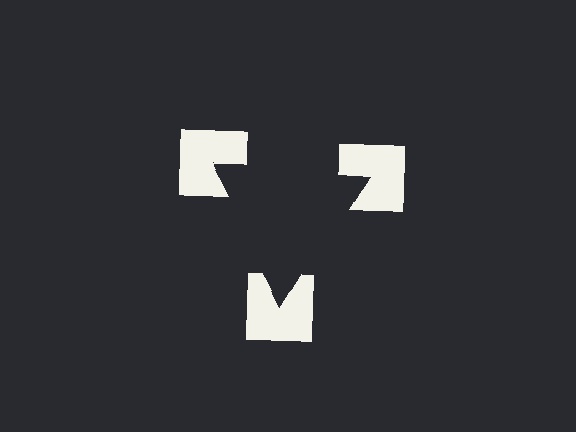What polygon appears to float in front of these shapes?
An illusory triangle — its edges are inferred from the aligned wedge cuts in the notched squares, not physically drawn.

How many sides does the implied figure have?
3 sides.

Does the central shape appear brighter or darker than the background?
It typically appears slightly darker than the background, even though no actual brightness change is drawn.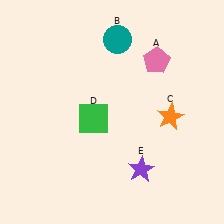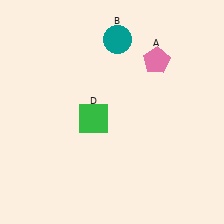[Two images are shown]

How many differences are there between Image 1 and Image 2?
There are 2 differences between the two images.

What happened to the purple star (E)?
The purple star (E) was removed in Image 2. It was in the bottom-right area of Image 1.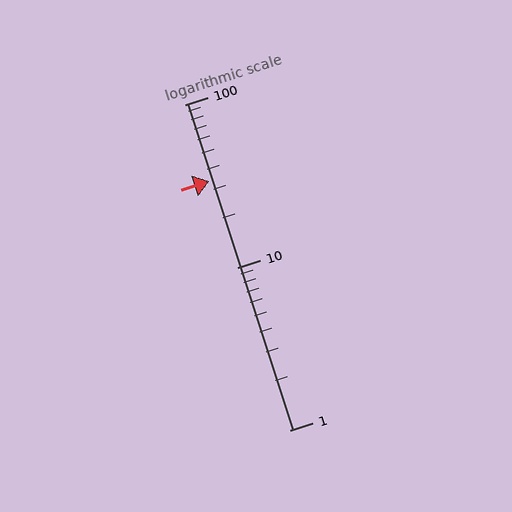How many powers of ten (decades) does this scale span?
The scale spans 2 decades, from 1 to 100.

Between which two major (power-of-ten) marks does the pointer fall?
The pointer is between 10 and 100.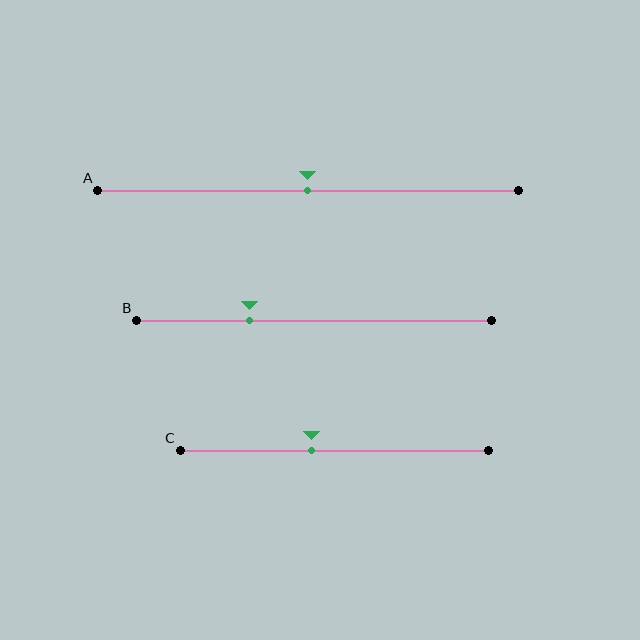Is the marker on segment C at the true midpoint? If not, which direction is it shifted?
No, the marker on segment C is shifted to the left by about 8% of the segment length.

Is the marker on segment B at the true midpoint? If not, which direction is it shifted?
No, the marker on segment B is shifted to the left by about 18% of the segment length.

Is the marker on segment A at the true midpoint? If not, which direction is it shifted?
Yes, the marker on segment A is at the true midpoint.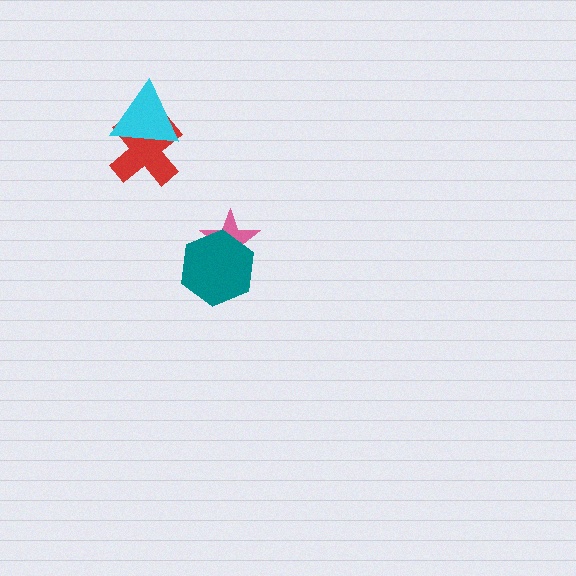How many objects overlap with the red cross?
1 object overlaps with the red cross.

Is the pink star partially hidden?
Yes, it is partially covered by another shape.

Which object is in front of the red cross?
The cyan triangle is in front of the red cross.